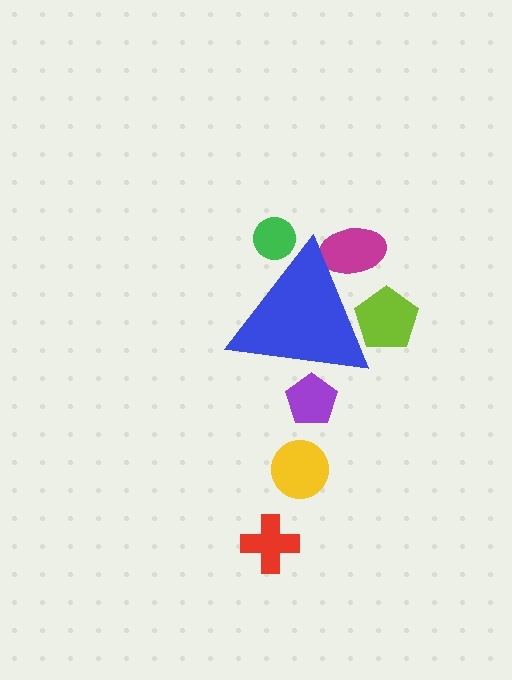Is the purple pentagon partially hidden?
Yes, the purple pentagon is partially hidden behind the blue triangle.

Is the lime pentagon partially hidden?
Yes, the lime pentagon is partially hidden behind the blue triangle.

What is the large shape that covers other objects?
A blue triangle.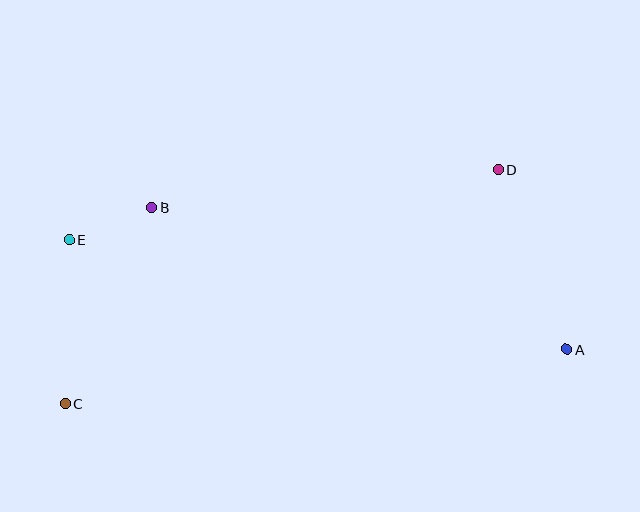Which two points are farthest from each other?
Points A and E are farthest from each other.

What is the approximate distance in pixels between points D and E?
The distance between D and E is approximately 434 pixels.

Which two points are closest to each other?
Points B and E are closest to each other.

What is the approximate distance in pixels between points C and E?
The distance between C and E is approximately 164 pixels.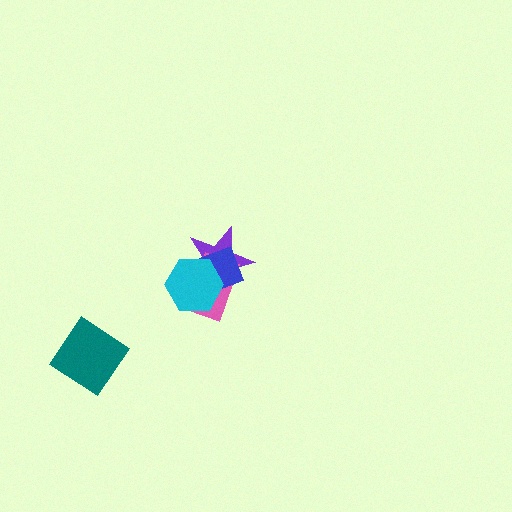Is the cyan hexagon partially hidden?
No, no other shape covers it.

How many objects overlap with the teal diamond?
0 objects overlap with the teal diamond.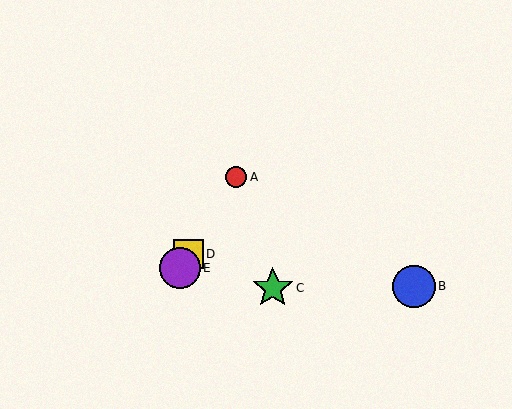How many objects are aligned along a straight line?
3 objects (A, D, E) are aligned along a straight line.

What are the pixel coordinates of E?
Object E is at (180, 268).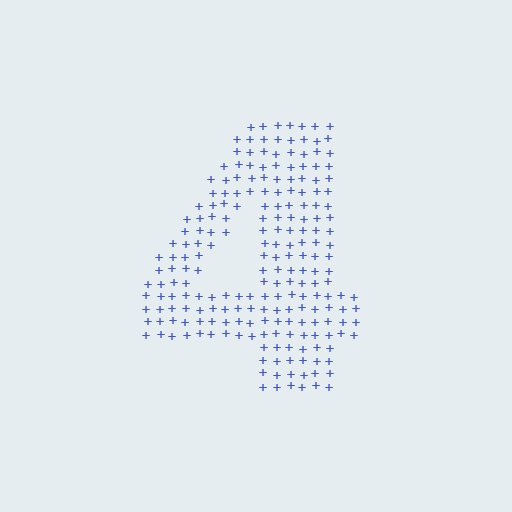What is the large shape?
The large shape is the digit 4.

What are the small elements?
The small elements are plus signs.